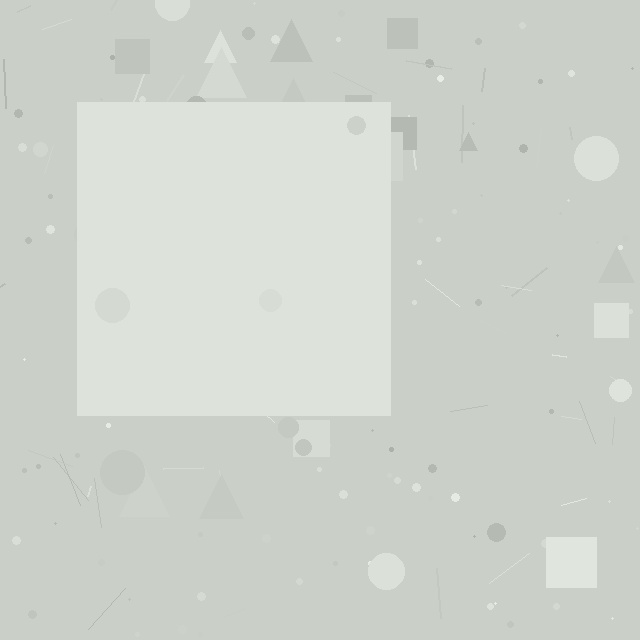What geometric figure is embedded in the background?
A square is embedded in the background.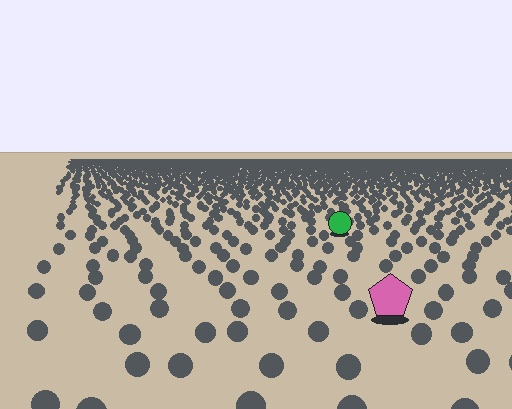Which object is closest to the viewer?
The pink pentagon is closest. The texture marks near it are larger and more spread out.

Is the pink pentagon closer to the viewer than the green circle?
Yes. The pink pentagon is closer — you can tell from the texture gradient: the ground texture is coarser near it.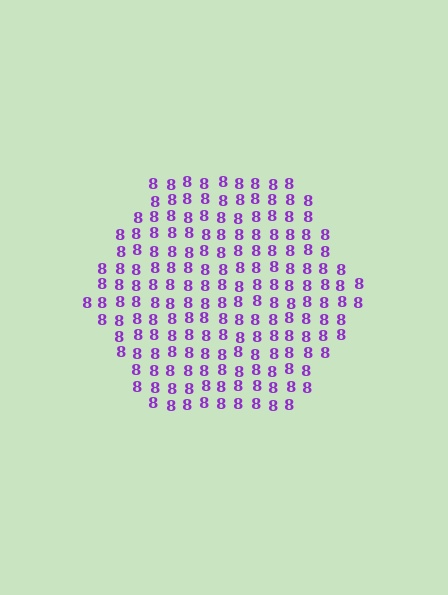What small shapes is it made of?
It is made of small digit 8's.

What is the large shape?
The large shape is a hexagon.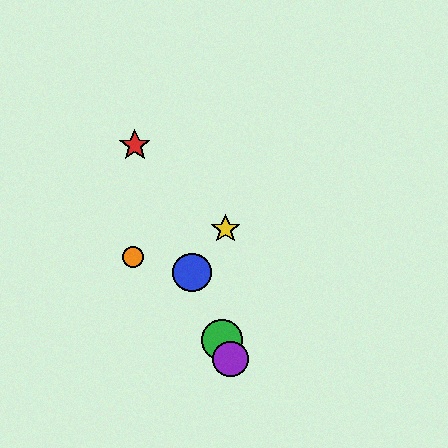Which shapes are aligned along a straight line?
The red star, the blue circle, the green circle, the purple circle are aligned along a straight line.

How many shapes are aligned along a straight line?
4 shapes (the red star, the blue circle, the green circle, the purple circle) are aligned along a straight line.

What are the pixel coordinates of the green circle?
The green circle is at (222, 340).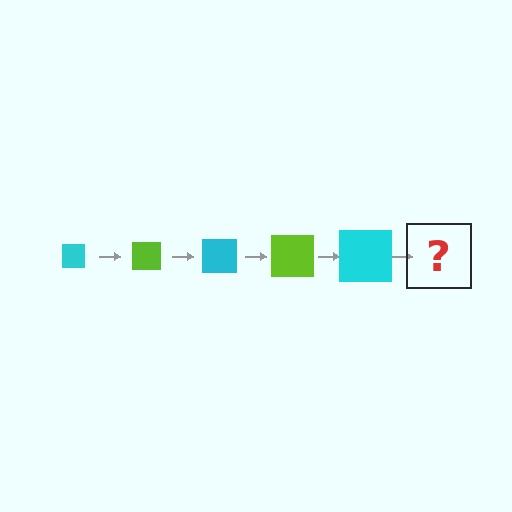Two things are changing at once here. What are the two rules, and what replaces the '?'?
The two rules are that the square grows larger each step and the color cycles through cyan and lime. The '?' should be a lime square, larger than the previous one.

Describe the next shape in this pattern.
It should be a lime square, larger than the previous one.